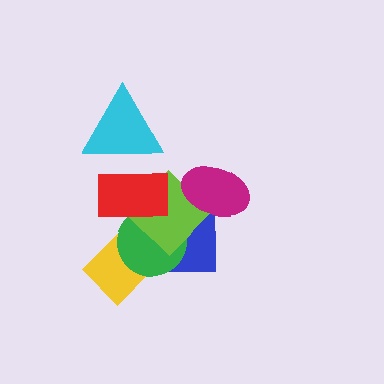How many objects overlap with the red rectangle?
4 objects overlap with the red rectangle.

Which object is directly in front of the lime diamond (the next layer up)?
The red rectangle is directly in front of the lime diamond.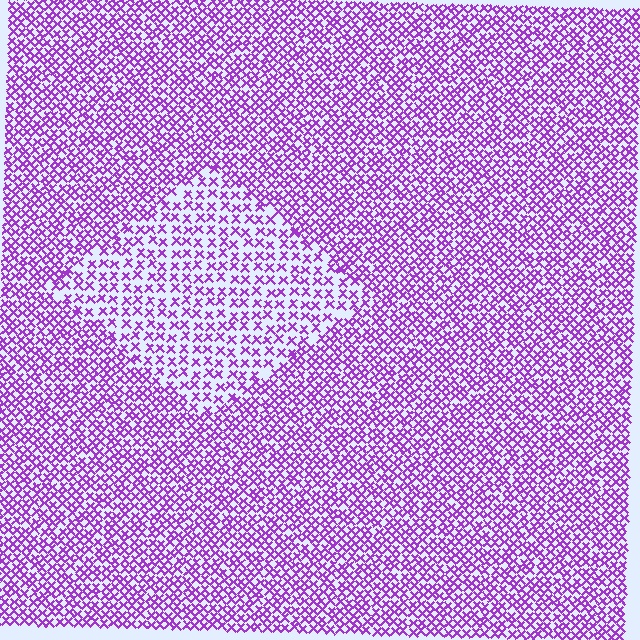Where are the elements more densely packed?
The elements are more densely packed outside the diamond boundary.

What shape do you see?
I see a diamond.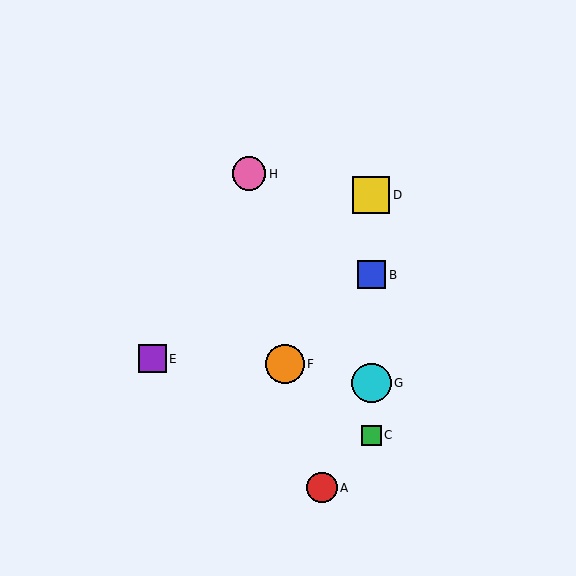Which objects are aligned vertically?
Objects B, C, D, G are aligned vertically.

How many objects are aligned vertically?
4 objects (B, C, D, G) are aligned vertically.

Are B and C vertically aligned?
Yes, both are at x≈371.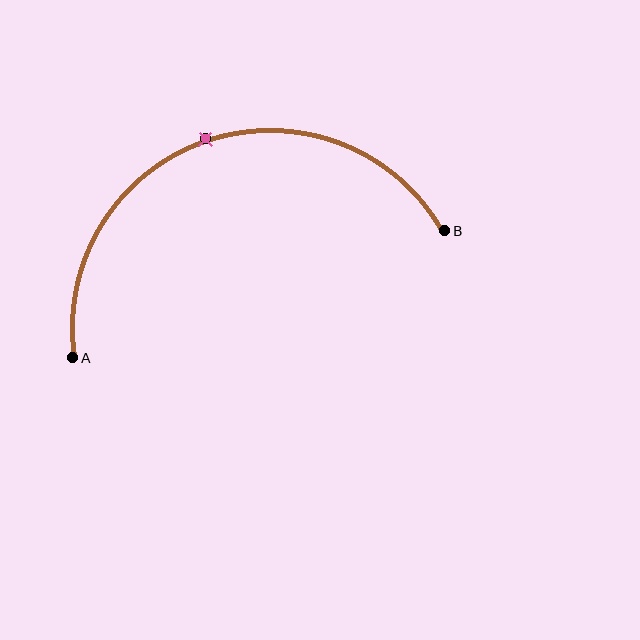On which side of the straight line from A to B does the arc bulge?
The arc bulges above the straight line connecting A and B.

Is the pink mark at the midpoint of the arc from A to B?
Yes. The pink mark lies on the arc at equal arc-length from both A and B — it is the arc midpoint.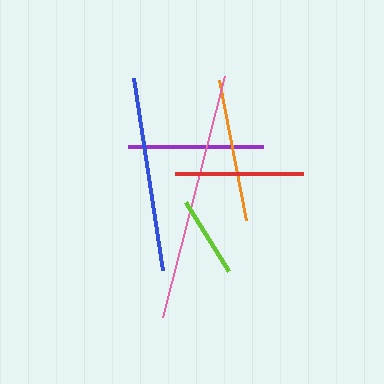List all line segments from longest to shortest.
From longest to shortest: pink, blue, orange, purple, red, lime.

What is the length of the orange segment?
The orange segment is approximately 143 pixels long.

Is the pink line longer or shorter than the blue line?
The pink line is longer than the blue line.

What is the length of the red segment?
The red segment is approximately 128 pixels long.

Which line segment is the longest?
The pink line is the longest at approximately 248 pixels.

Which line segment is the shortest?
The lime line is the shortest at approximately 81 pixels.